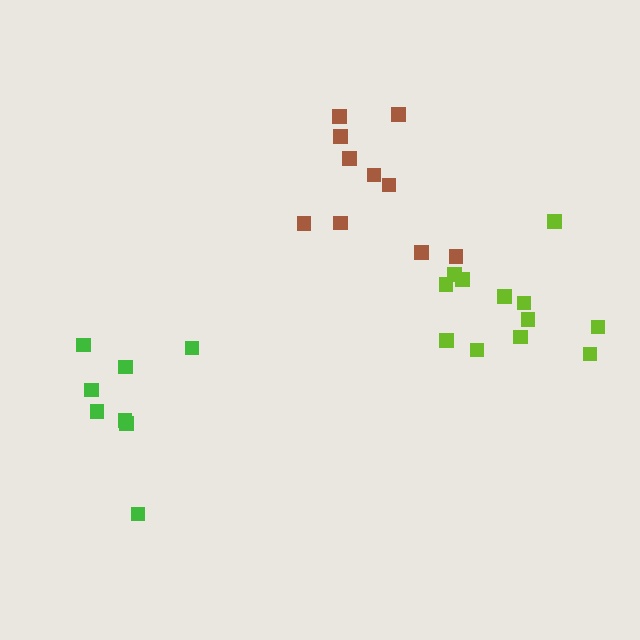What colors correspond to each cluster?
The clusters are colored: green, lime, brown.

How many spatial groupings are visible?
There are 3 spatial groupings.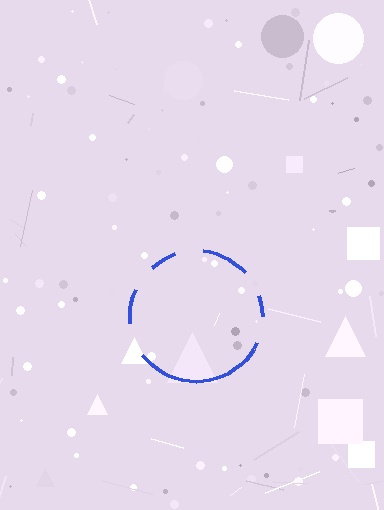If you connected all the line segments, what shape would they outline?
They would outline a circle.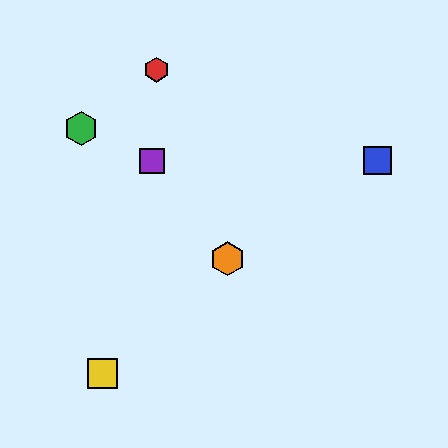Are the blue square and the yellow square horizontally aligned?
No, the blue square is at y≈161 and the yellow square is at y≈373.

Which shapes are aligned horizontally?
The blue square, the purple square are aligned horizontally.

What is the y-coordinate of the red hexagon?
The red hexagon is at y≈70.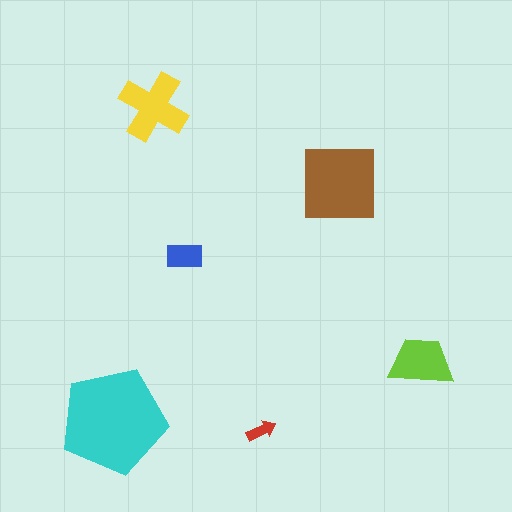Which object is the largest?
The cyan pentagon.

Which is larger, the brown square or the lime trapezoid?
The brown square.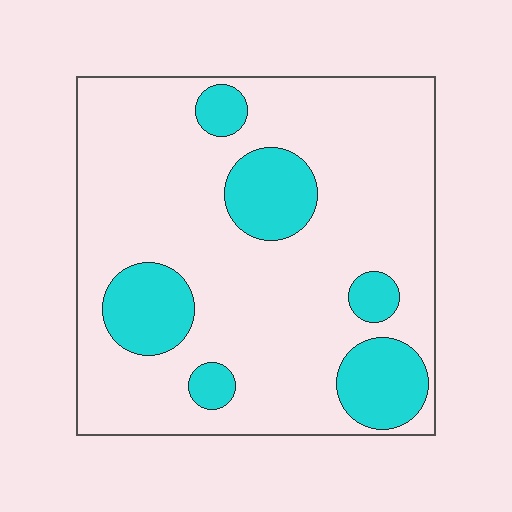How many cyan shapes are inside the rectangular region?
6.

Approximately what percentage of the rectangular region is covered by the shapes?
Approximately 20%.